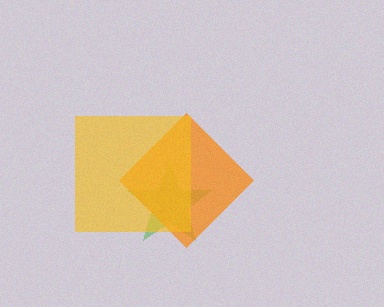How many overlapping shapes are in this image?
There are 3 overlapping shapes in the image.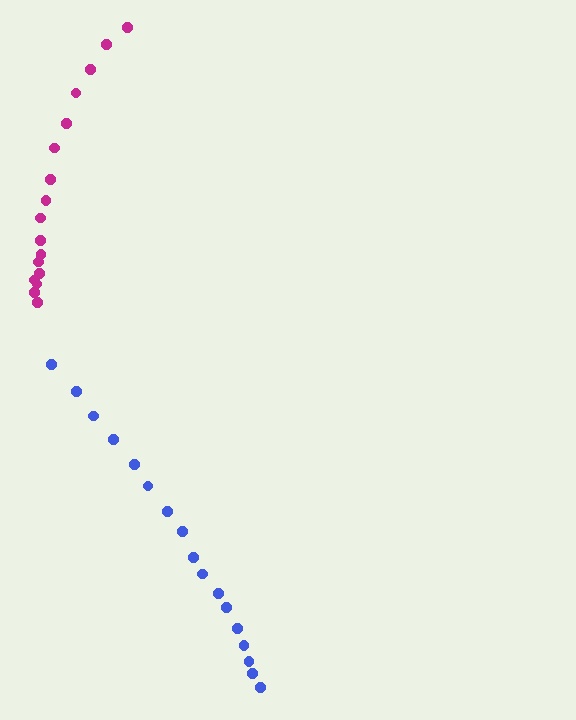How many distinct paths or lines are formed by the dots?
There are 2 distinct paths.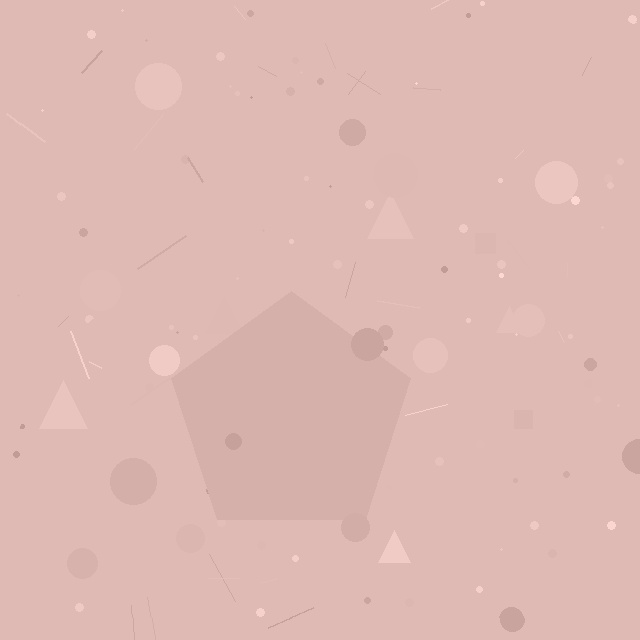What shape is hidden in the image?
A pentagon is hidden in the image.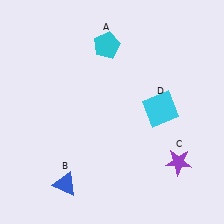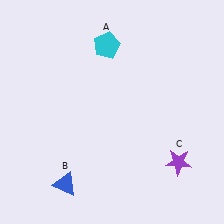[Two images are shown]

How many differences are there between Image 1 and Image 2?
There is 1 difference between the two images.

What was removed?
The cyan square (D) was removed in Image 2.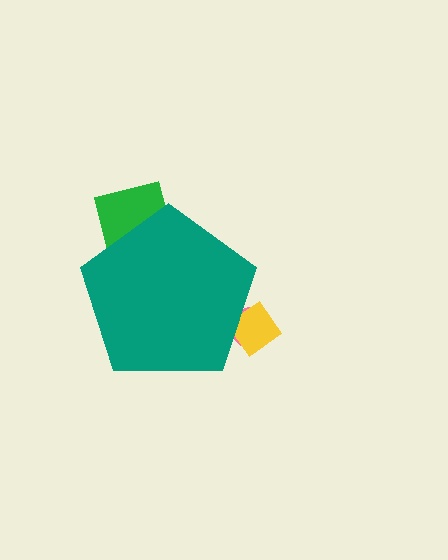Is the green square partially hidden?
Yes, the green square is partially hidden behind the teal pentagon.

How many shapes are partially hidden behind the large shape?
3 shapes are partially hidden.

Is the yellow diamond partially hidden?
Yes, the yellow diamond is partially hidden behind the teal pentagon.